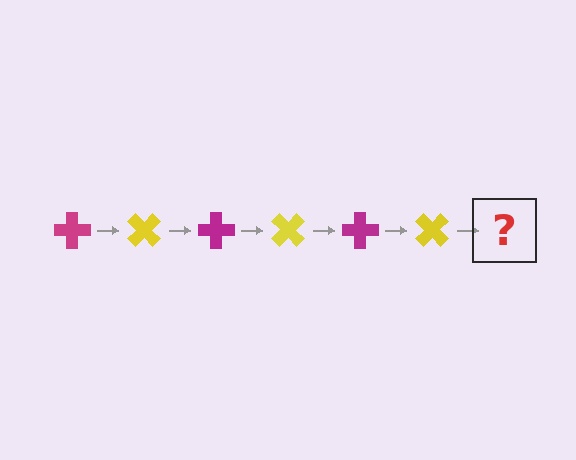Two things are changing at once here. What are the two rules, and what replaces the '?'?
The two rules are that it rotates 45 degrees each step and the color cycles through magenta and yellow. The '?' should be a magenta cross, rotated 270 degrees from the start.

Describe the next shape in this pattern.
It should be a magenta cross, rotated 270 degrees from the start.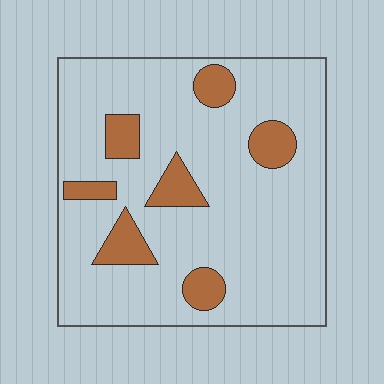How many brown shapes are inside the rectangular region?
7.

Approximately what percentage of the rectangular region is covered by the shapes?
Approximately 15%.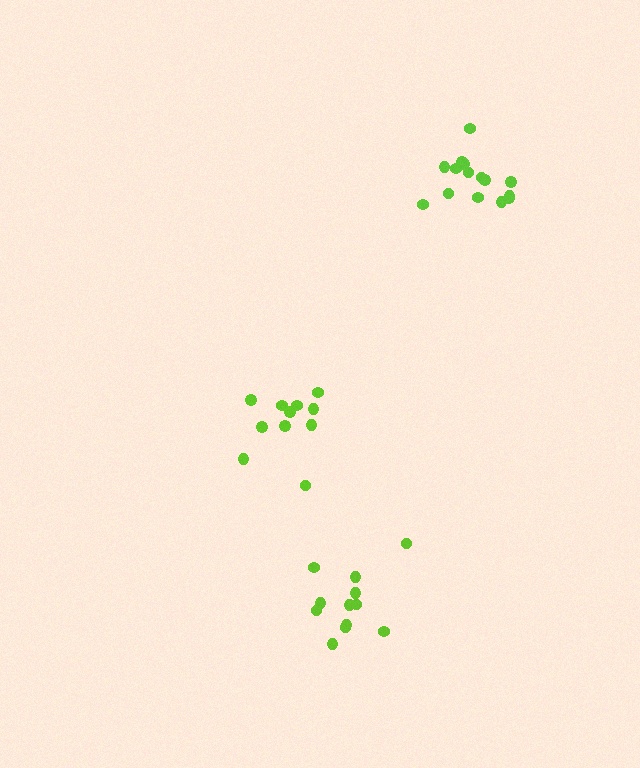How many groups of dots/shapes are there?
There are 3 groups.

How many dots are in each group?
Group 1: 15 dots, Group 2: 12 dots, Group 3: 11 dots (38 total).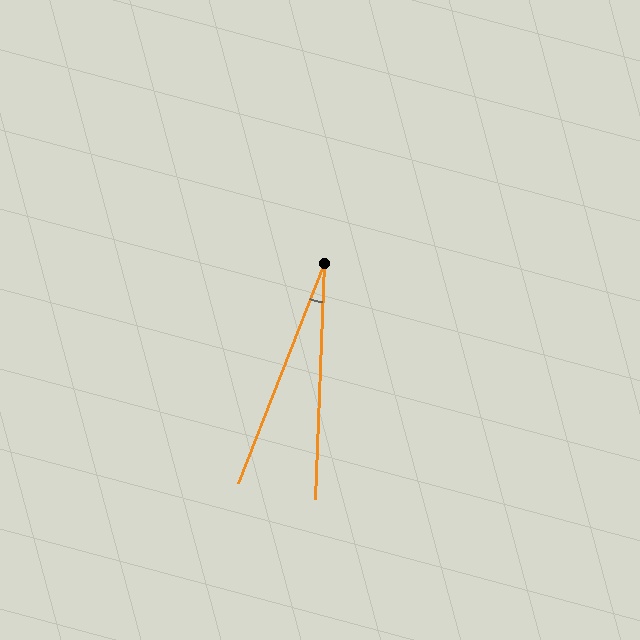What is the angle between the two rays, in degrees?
Approximately 19 degrees.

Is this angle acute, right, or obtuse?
It is acute.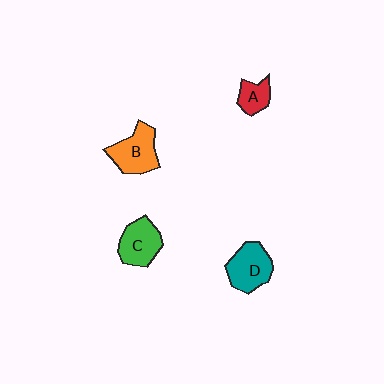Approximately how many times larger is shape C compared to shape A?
Approximately 1.7 times.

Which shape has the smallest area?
Shape A (red).